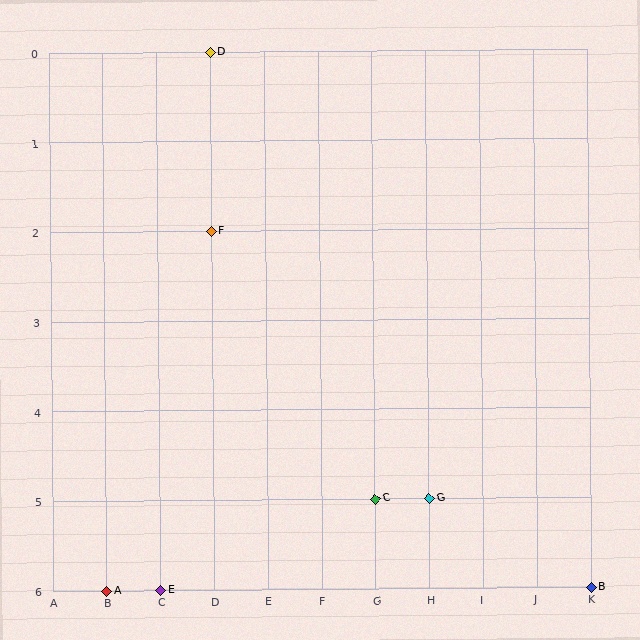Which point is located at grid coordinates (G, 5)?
Point C is at (G, 5).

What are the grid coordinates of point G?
Point G is at grid coordinates (H, 5).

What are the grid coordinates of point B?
Point B is at grid coordinates (K, 6).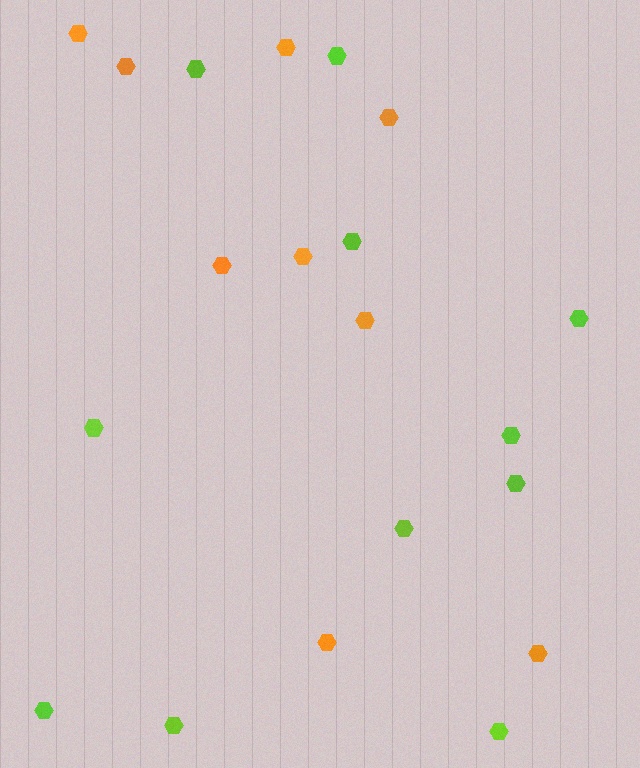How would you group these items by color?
There are 2 groups: one group of orange hexagons (9) and one group of lime hexagons (11).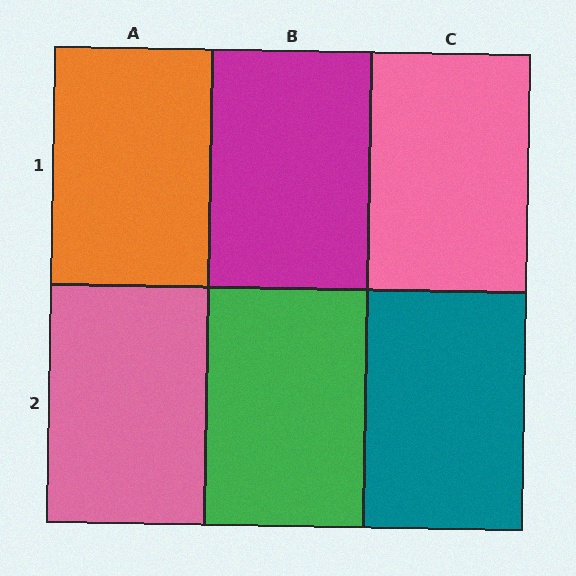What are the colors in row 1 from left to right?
Orange, magenta, pink.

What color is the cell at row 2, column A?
Pink.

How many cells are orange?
1 cell is orange.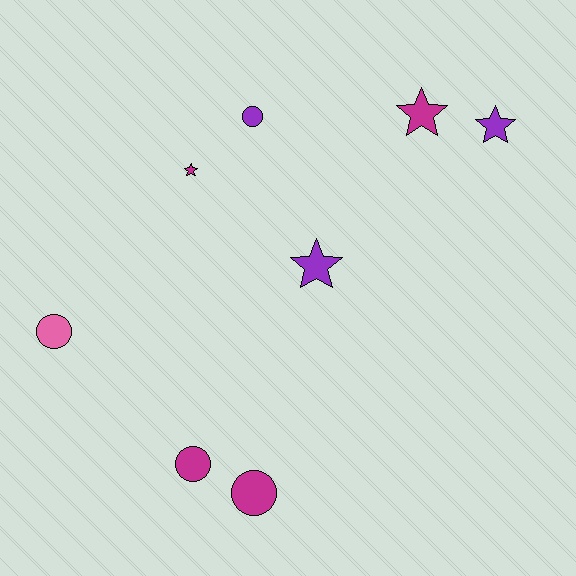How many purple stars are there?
There are 2 purple stars.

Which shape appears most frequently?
Star, with 4 objects.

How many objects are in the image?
There are 8 objects.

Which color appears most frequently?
Magenta, with 4 objects.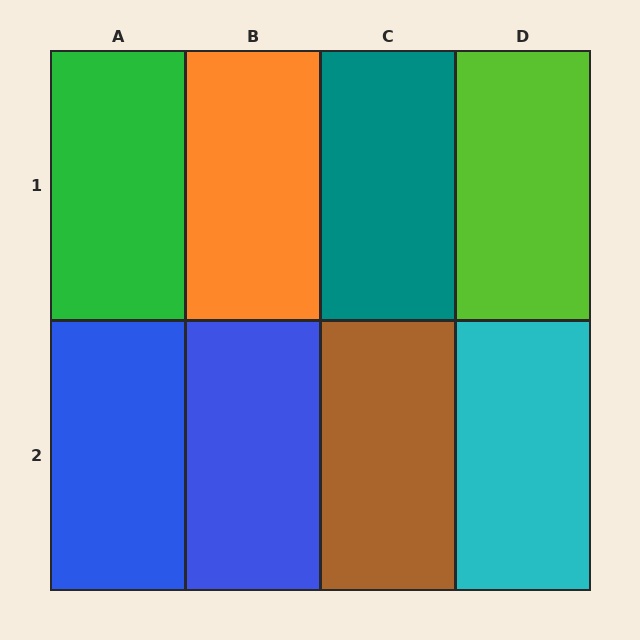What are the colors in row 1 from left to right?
Green, orange, teal, lime.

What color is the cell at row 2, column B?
Blue.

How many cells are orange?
1 cell is orange.